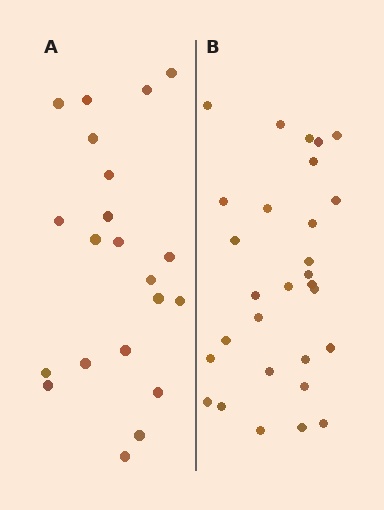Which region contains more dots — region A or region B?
Region B (the right region) has more dots.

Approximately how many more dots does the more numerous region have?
Region B has roughly 8 or so more dots than region A.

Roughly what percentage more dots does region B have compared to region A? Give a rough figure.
About 40% more.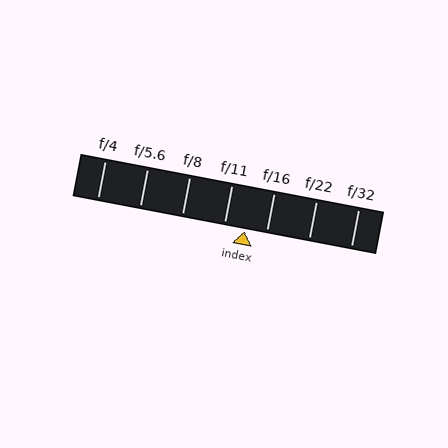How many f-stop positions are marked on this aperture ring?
There are 7 f-stop positions marked.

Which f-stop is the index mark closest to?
The index mark is closest to f/11.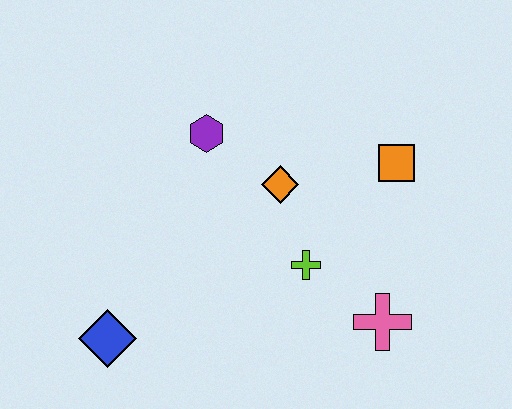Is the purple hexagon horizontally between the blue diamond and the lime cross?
Yes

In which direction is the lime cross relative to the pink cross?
The lime cross is to the left of the pink cross.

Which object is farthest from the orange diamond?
The blue diamond is farthest from the orange diamond.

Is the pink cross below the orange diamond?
Yes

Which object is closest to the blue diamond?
The lime cross is closest to the blue diamond.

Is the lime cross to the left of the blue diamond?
No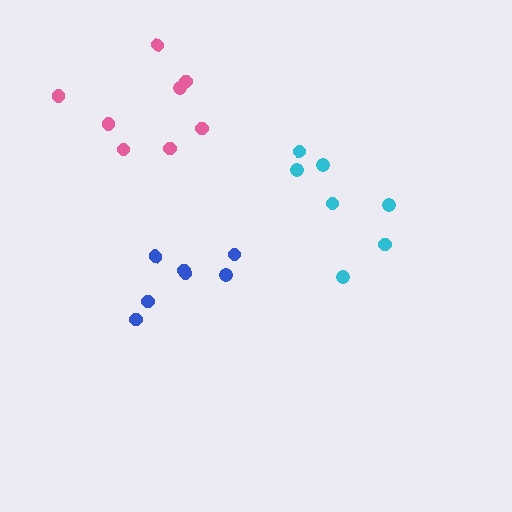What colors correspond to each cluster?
The clusters are colored: cyan, pink, blue.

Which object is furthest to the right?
The cyan cluster is rightmost.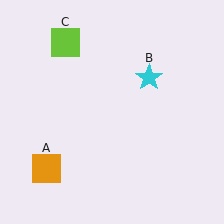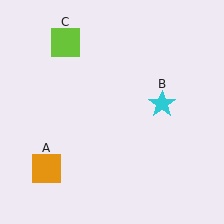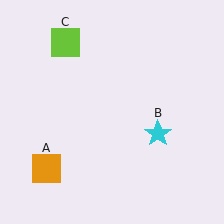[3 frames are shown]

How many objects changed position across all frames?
1 object changed position: cyan star (object B).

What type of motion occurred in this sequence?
The cyan star (object B) rotated clockwise around the center of the scene.